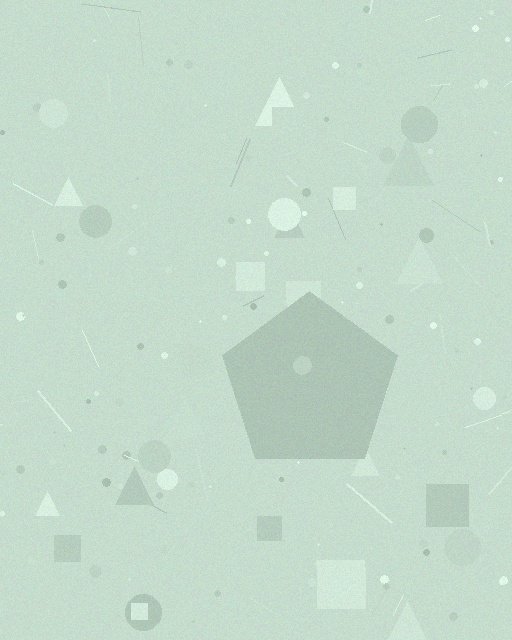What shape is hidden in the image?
A pentagon is hidden in the image.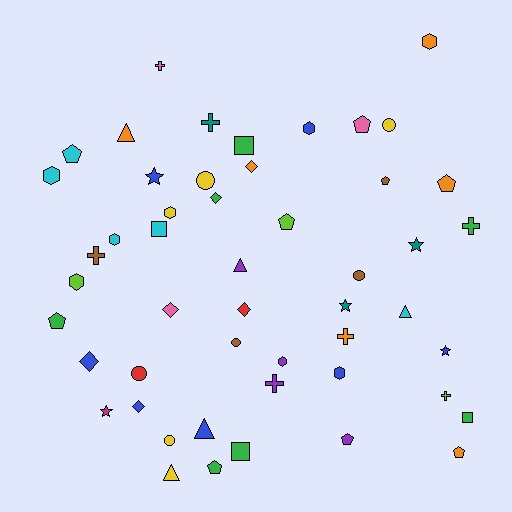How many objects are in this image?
There are 50 objects.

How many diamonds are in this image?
There are 6 diamonds.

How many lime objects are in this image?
There are 3 lime objects.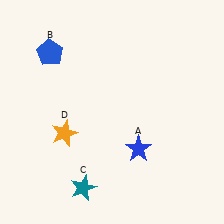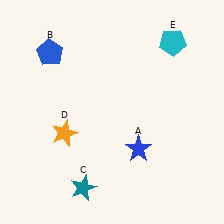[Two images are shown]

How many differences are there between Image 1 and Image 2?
There is 1 difference between the two images.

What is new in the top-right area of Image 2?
A cyan pentagon (E) was added in the top-right area of Image 2.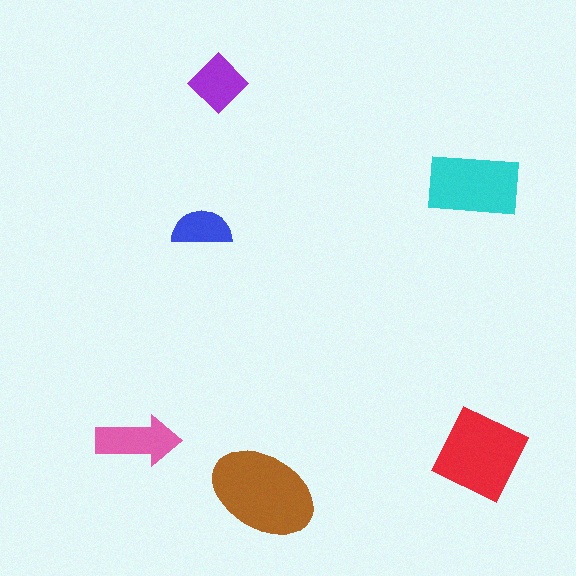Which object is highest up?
The purple diamond is topmost.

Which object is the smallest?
The blue semicircle.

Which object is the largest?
The brown ellipse.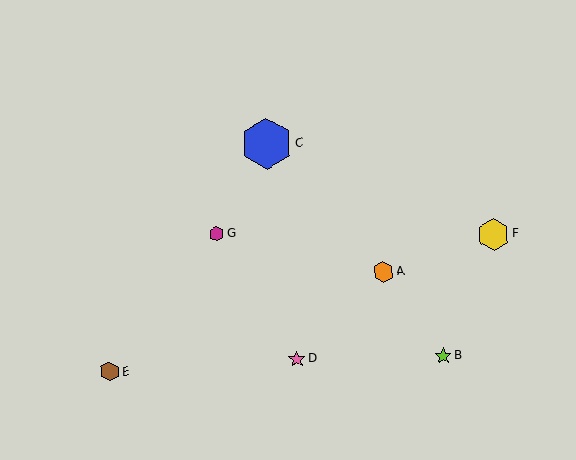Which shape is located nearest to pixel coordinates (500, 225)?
The yellow hexagon (labeled F) at (494, 235) is nearest to that location.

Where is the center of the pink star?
The center of the pink star is at (297, 359).